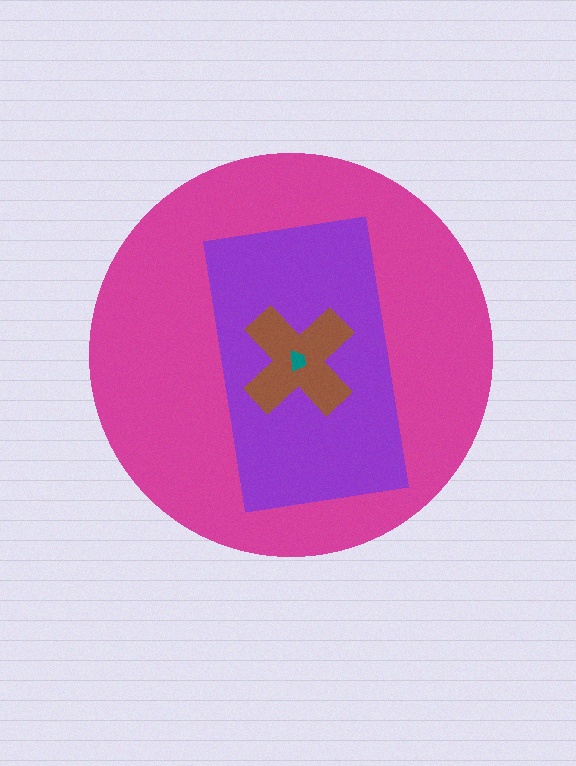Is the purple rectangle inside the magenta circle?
Yes.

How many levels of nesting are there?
4.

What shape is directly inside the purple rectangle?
The brown cross.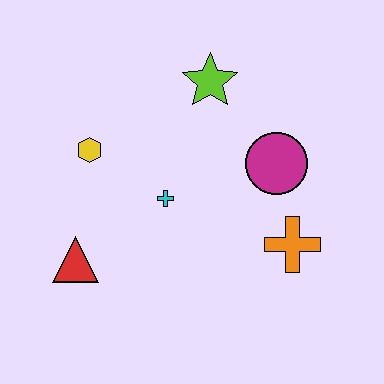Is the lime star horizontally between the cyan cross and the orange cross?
Yes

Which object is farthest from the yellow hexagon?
The orange cross is farthest from the yellow hexagon.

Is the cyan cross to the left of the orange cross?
Yes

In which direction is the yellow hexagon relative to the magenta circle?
The yellow hexagon is to the left of the magenta circle.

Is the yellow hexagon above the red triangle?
Yes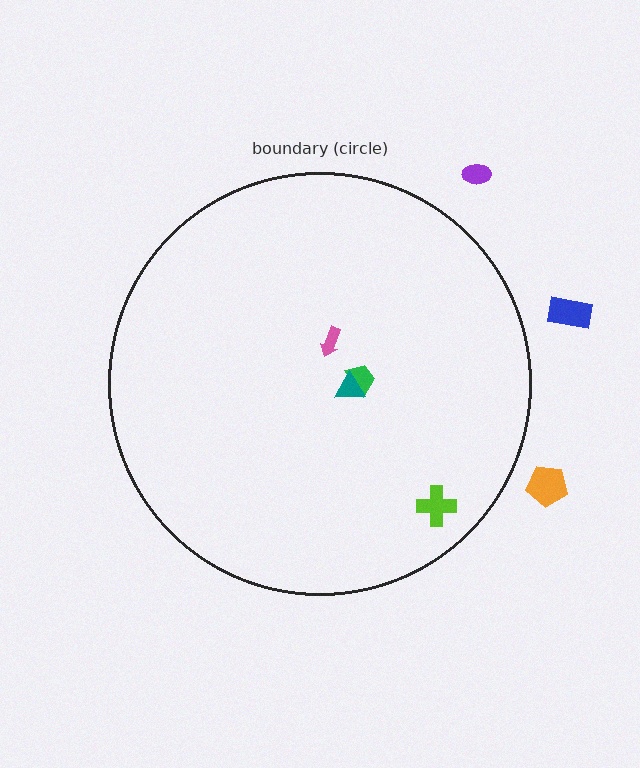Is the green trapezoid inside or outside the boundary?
Inside.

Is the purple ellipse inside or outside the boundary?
Outside.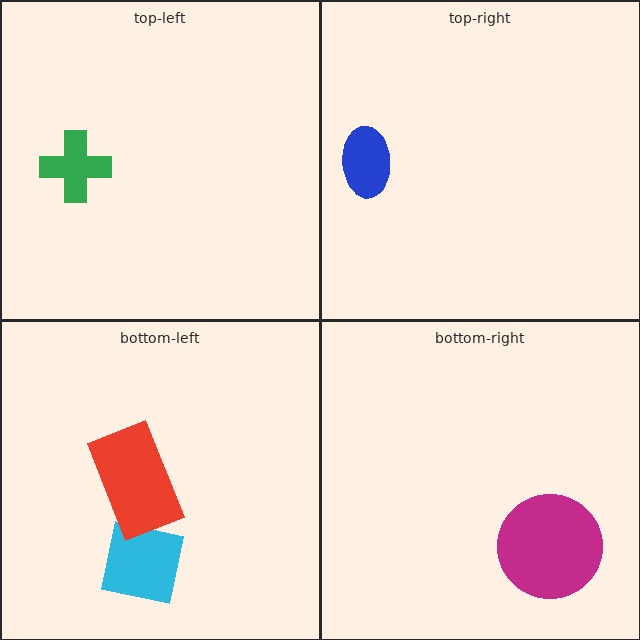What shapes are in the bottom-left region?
The cyan square, the red rectangle.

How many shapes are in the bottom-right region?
1.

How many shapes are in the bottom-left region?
2.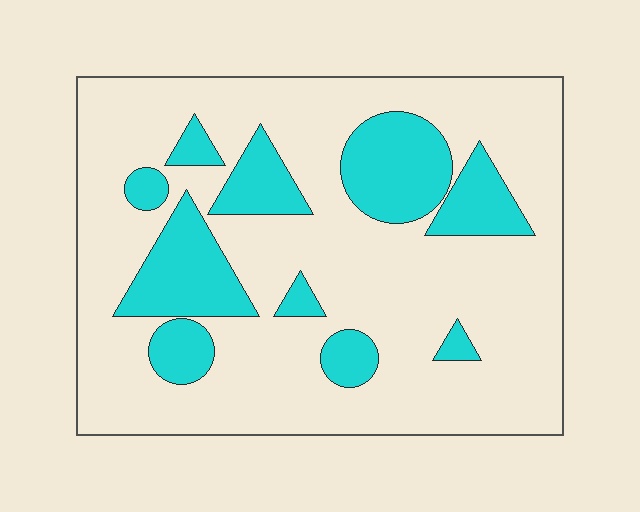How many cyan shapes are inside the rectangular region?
10.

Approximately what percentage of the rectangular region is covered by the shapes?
Approximately 25%.